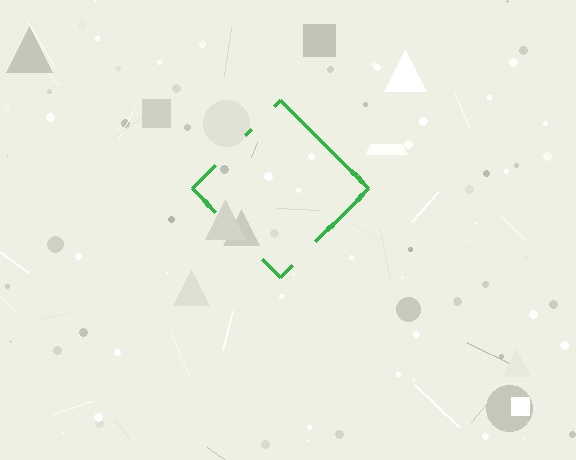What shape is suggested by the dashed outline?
The dashed outline suggests a diamond.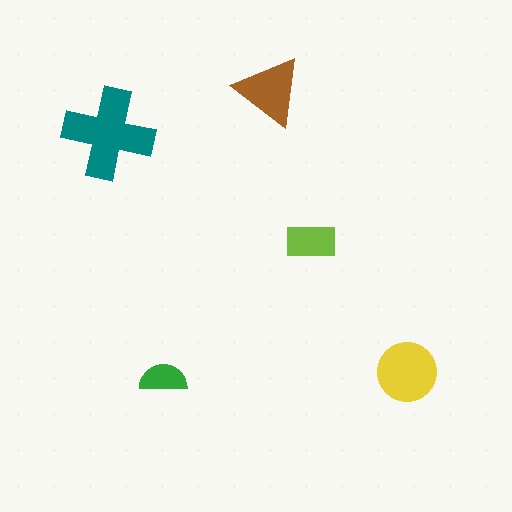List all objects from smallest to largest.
The green semicircle, the lime rectangle, the brown triangle, the yellow circle, the teal cross.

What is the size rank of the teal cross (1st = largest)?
1st.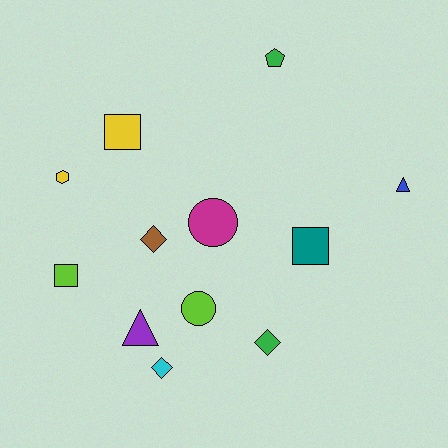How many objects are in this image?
There are 12 objects.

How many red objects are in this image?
There are no red objects.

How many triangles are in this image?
There are 2 triangles.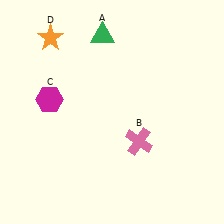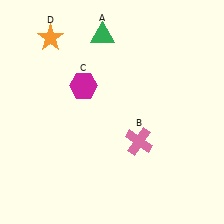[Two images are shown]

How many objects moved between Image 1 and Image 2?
1 object moved between the two images.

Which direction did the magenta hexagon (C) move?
The magenta hexagon (C) moved right.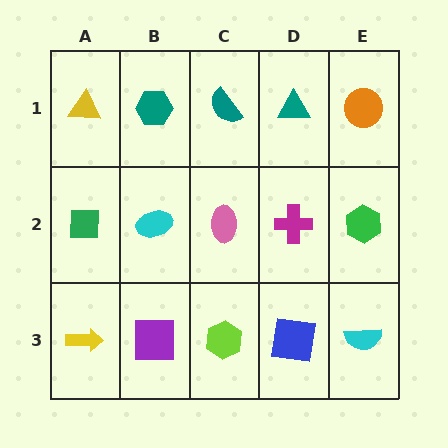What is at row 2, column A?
A green square.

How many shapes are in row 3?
5 shapes.